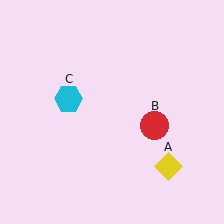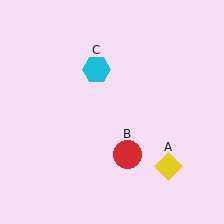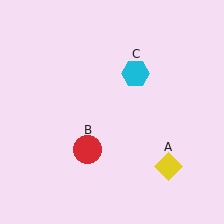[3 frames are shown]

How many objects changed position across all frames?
2 objects changed position: red circle (object B), cyan hexagon (object C).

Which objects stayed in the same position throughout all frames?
Yellow diamond (object A) remained stationary.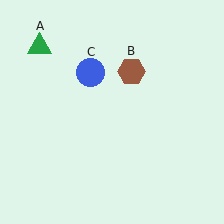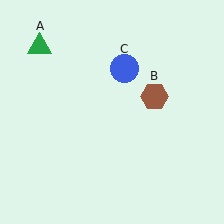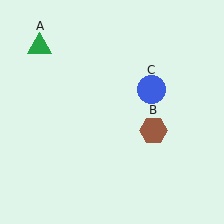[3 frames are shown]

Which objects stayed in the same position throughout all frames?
Green triangle (object A) remained stationary.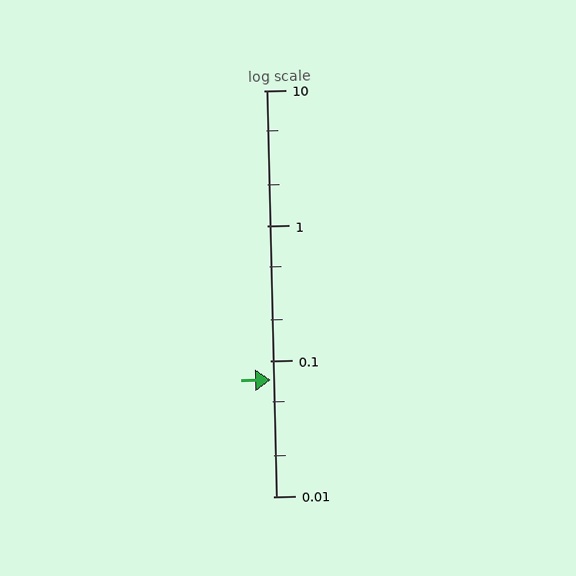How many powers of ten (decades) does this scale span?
The scale spans 3 decades, from 0.01 to 10.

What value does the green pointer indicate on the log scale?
The pointer indicates approximately 0.072.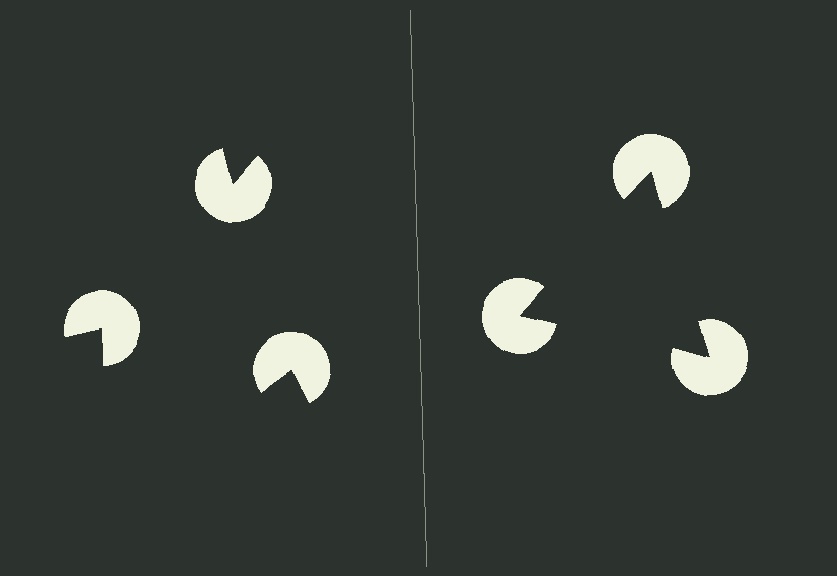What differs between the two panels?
The pac-man discs are positioned identically on both sides; only the wedge orientations differ. On the right they align to a triangle; on the left they are misaligned.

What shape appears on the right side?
An illusory triangle.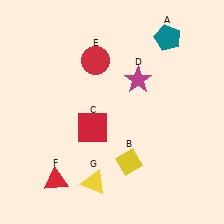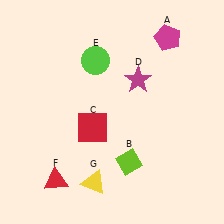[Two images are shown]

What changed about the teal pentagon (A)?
In Image 1, A is teal. In Image 2, it changed to magenta.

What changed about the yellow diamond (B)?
In Image 1, B is yellow. In Image 2, it changed to lime.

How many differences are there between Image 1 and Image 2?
There are 3 differences between the two images.